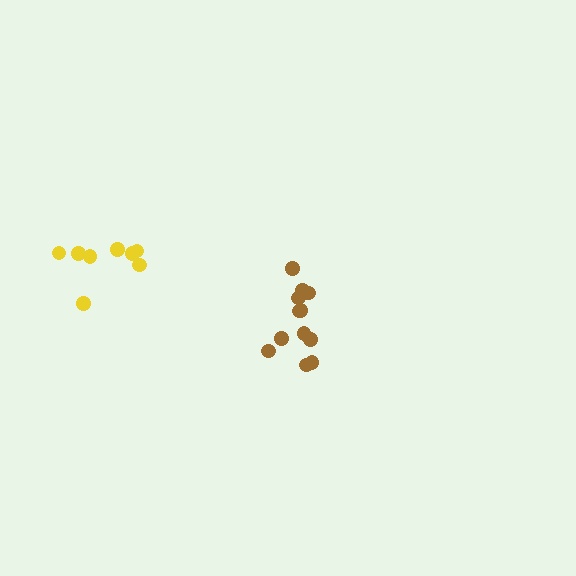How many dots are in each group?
Group 1: 12 dots, Group 2: 8 dots (20 total).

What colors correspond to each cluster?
The clusters are colored: brown, yellow.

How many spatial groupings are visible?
There are 2 spatial groupings.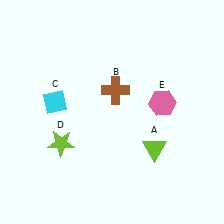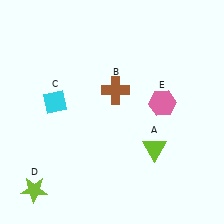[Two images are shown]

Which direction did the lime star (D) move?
The lime star (D) moved down.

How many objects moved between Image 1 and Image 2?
1 object moved between the two images.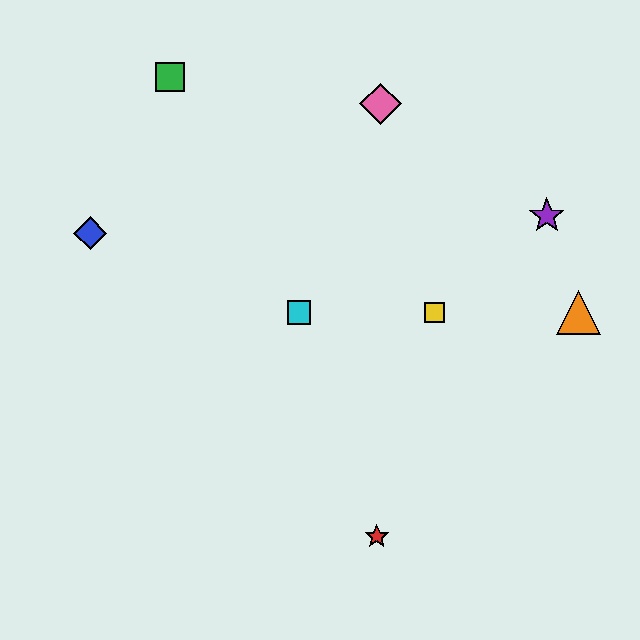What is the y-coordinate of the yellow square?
The yellow square is at y≈313.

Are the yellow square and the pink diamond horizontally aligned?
No, the yellow square is at y≈313 and the pink diamond is at y≈104.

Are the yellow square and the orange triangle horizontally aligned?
Yes, both are at y≈313.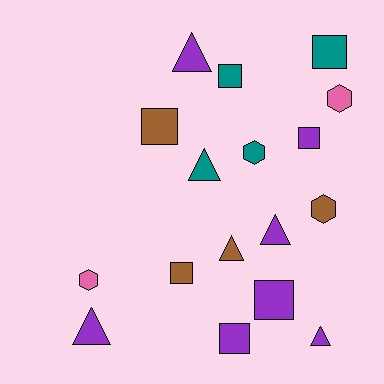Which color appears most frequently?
Purple, with 7 objects.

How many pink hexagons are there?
There are 2 pink hexagons.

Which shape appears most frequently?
Square, with 7 objects.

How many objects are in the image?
There are 17 objects.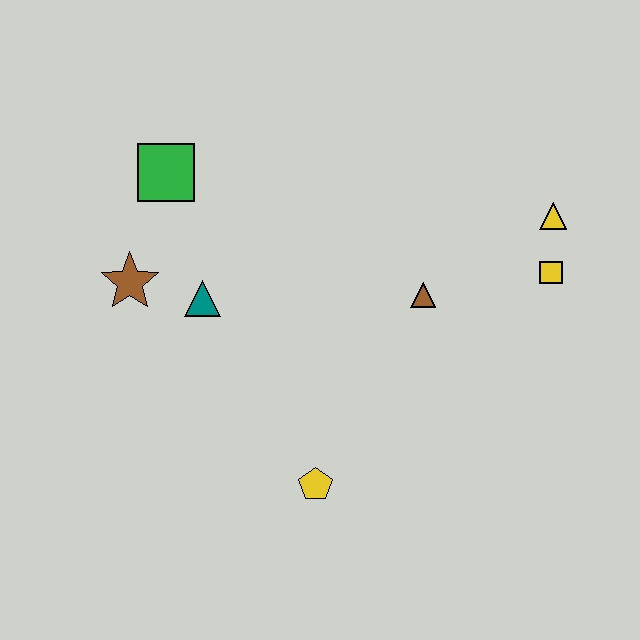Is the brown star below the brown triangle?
No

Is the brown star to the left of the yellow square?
Yes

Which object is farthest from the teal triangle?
The yellow triangle is farthest from the teal triangle.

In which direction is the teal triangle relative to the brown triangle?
The teal triangle is to the left of the brown triangle.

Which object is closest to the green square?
The brown star is closest to the green square.